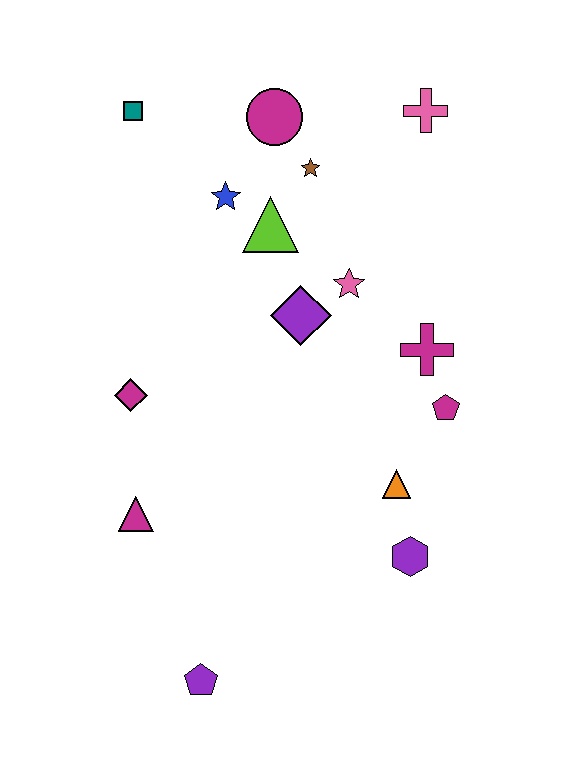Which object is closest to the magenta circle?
The brown star is closest to the magenta circle.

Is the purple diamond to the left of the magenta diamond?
No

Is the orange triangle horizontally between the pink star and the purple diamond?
No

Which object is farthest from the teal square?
The purple pentagon is farthest from the teal square.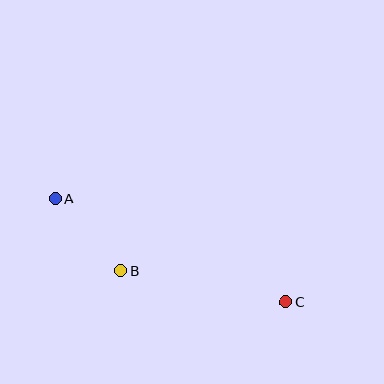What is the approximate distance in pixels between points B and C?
The distance between B and C is approximately 168 pixels.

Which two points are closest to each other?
Points A and B are closest to each other.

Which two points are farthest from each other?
Points A and C are farthest from each other.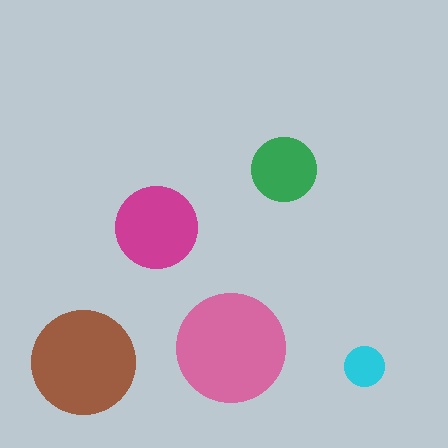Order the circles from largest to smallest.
the pink one, the brown one, the magenta one, the green one, the cyan one.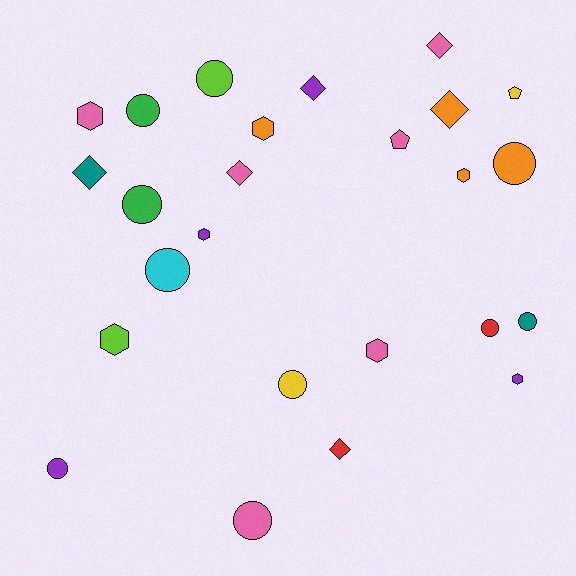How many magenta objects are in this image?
There are no magenta objects.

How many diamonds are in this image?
There are 6 diamonds.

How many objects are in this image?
There are 25 objects.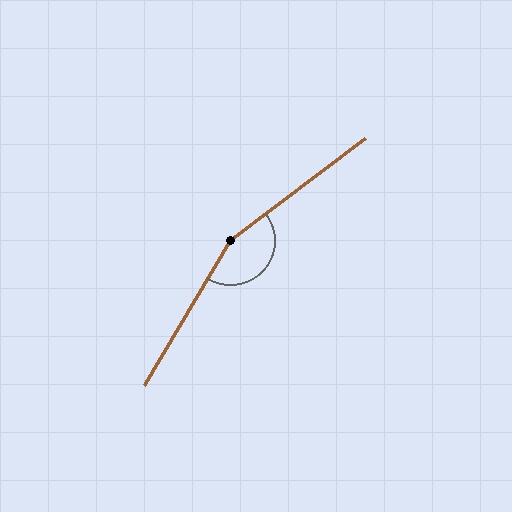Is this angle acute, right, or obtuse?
It is obtuse.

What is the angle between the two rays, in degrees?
Approximately 158 degrees.